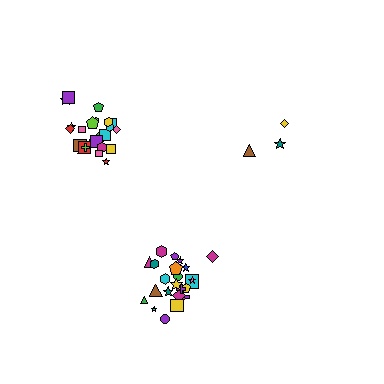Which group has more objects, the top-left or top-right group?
The top-left group.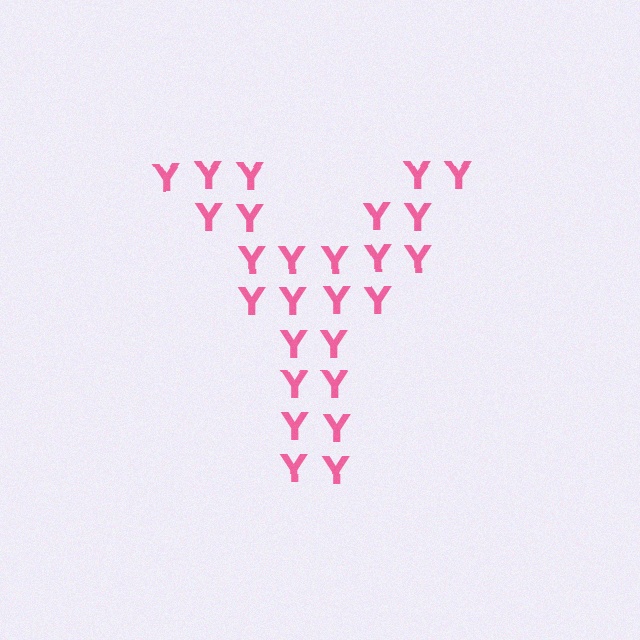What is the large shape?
The large shape is the letter Y.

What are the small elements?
The small elements are letter Y's.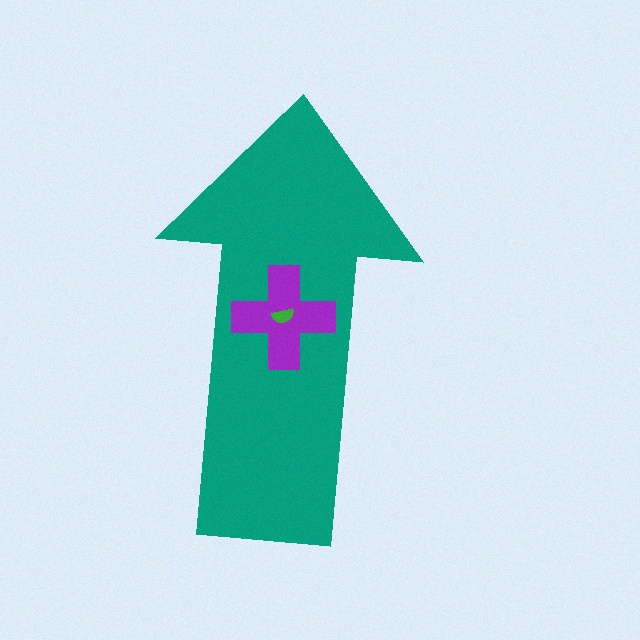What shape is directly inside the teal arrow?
The purple cross.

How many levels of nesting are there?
3.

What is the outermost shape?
The teal arrow.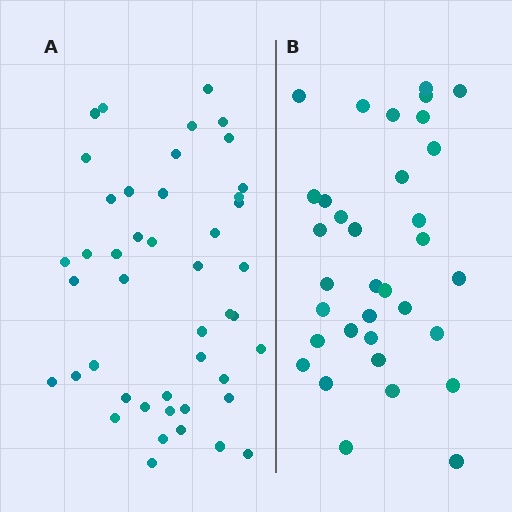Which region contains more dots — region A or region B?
Region A (the left region) has more dots.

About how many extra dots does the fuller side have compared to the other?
Region A has roughly 12 or so more dots than region B.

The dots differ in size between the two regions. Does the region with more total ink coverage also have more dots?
No. Region B has more total ink coverage because its dots are larger, but region A actually contains more individual dots. Total area can be misleading — the number of items is what matters here.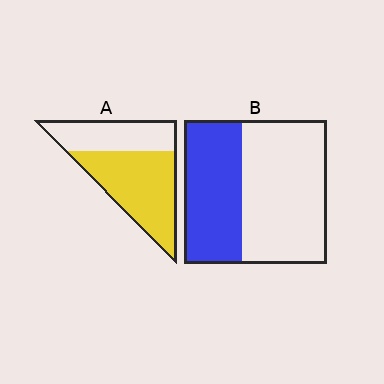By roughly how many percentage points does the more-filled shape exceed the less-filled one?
By roughly 20 percentage points (A over B).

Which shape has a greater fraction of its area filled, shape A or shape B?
Shape A.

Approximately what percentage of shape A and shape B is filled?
A is approximately 60% and B is approximately 40%.